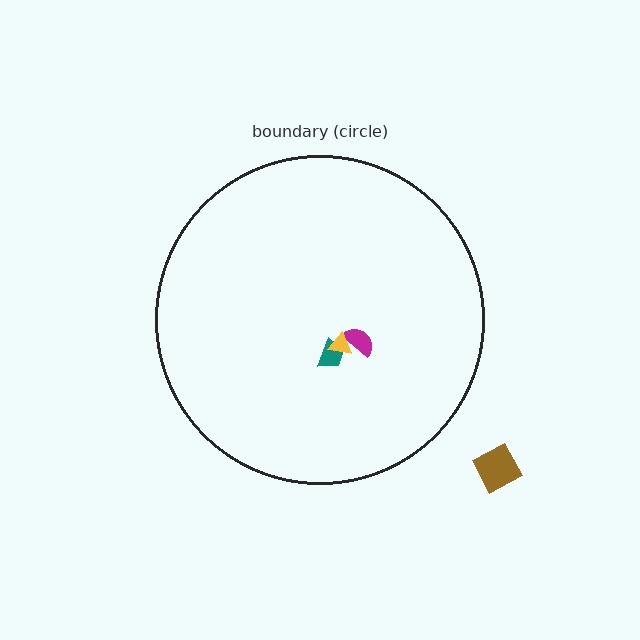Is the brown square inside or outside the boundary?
Outside.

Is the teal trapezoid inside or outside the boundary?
Inside.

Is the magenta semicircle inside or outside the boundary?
Inside.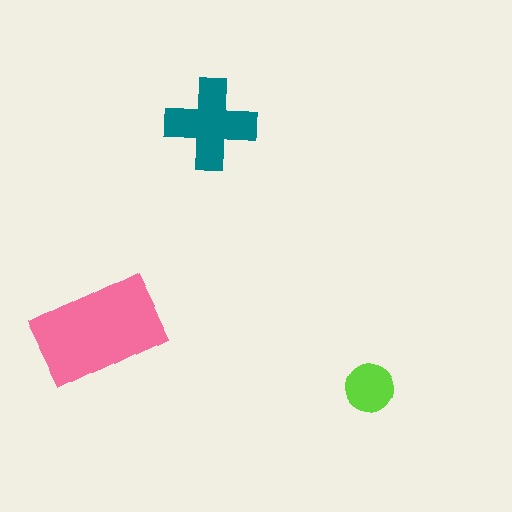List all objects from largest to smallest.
The pink rectangle, the teal cross, the lime circle.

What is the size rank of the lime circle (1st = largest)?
3rd.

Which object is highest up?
The teal cross is topmost.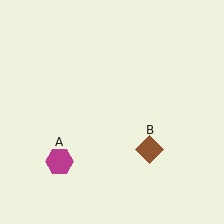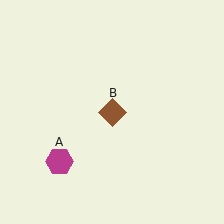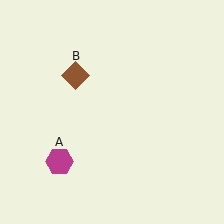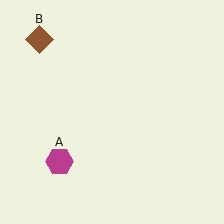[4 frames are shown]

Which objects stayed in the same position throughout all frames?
Magenta hexagon (object A) remained stationary.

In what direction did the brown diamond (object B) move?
The brown diamond (object B) moved up and to the left.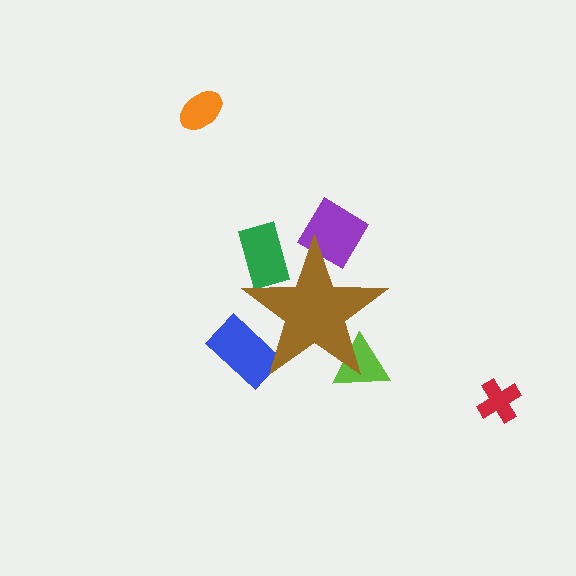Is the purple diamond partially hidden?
Yes, the purple diamond is partially hidden behind the brown star.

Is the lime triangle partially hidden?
Yes, the lime triangle is partially hidden behind the brown star.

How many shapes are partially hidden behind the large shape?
4 shapes are partially hidden.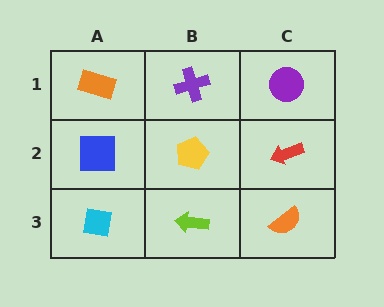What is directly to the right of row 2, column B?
A red arrow.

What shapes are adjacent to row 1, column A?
A blue square (row 2, column A), a purple cross (row 1, column B).